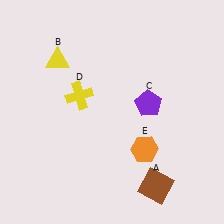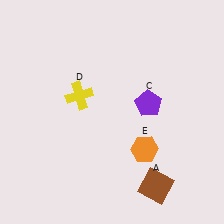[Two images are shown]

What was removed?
The yellow triangle (B) was removed in Image 2.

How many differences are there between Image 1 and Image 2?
There is 1 difference between the two images.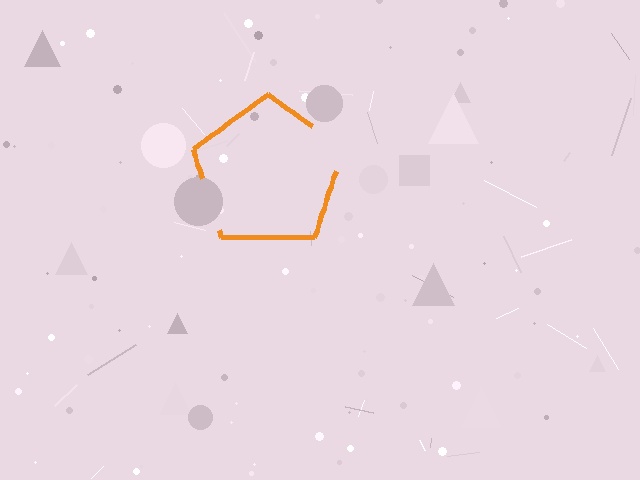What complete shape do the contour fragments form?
The contour fragments form a pentagon.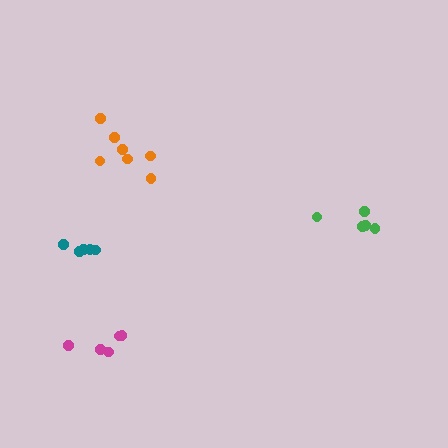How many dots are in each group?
Group 1: 5 dots, Group 2: 5 dots, Group 3: 7 dots, Group 4: 5 dots (22 total).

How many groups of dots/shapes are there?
There are 4 groups.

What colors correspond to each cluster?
The clusters are colored: teal, green, orange, magenta.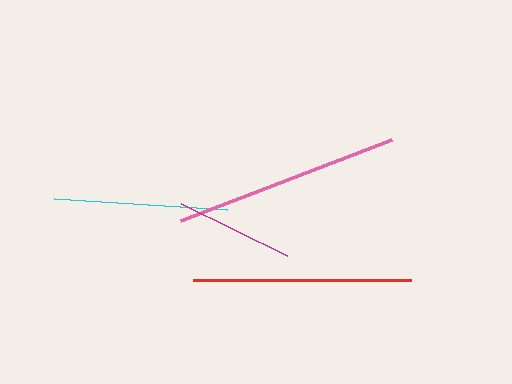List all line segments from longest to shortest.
From longest to shortest: pink, red, cyan, magenta.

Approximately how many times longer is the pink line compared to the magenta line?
The pink line is approximately 1.9 times the length of the magenta line.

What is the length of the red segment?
The red segment is approximately 218 pixels long.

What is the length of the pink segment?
The pink segment is approximately 227 pixels long.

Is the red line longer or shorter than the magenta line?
The red line is longer than the magenta line.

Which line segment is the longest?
The pink line is the longest at approximately 227 pixels.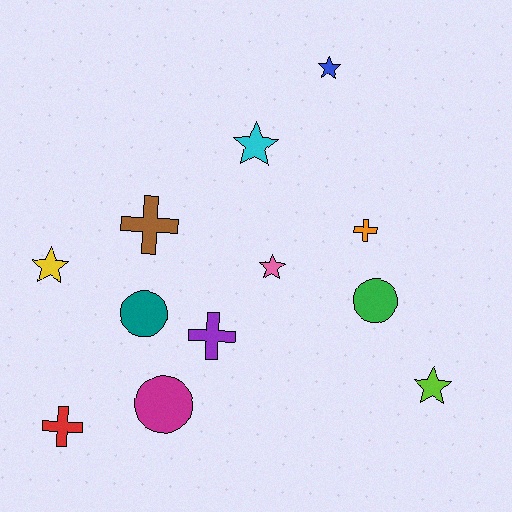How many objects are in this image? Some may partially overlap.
There are 12 objects.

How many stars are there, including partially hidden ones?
There are 5 stars.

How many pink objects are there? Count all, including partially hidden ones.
There is 1 pink object.